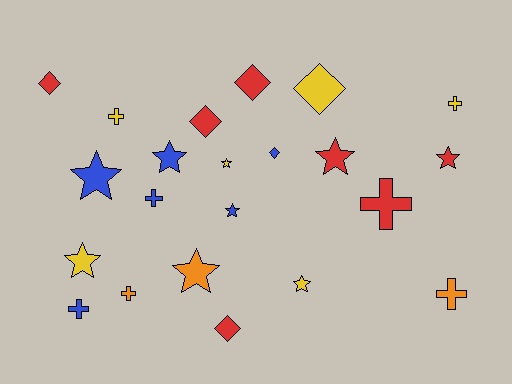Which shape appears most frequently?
Star, with 9 objects.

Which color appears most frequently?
Red, with 7 objects.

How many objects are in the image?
There are 22 objects.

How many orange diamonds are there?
There are no orange diamonds.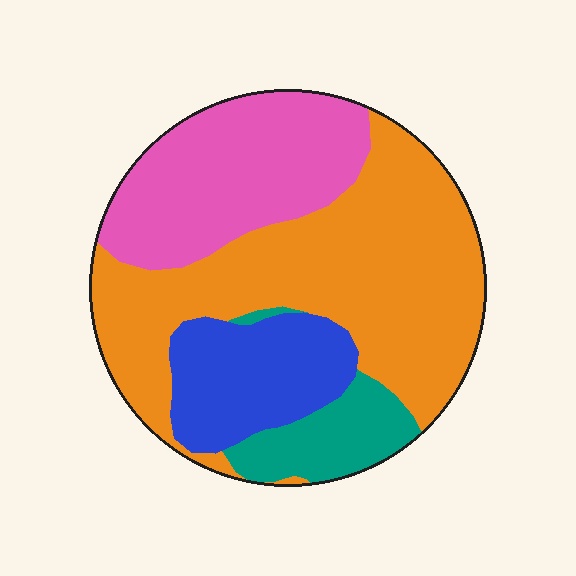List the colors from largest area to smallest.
From largest to smallest: orange, pink, blue, teal.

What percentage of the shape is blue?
Blue covers 16% of the shape.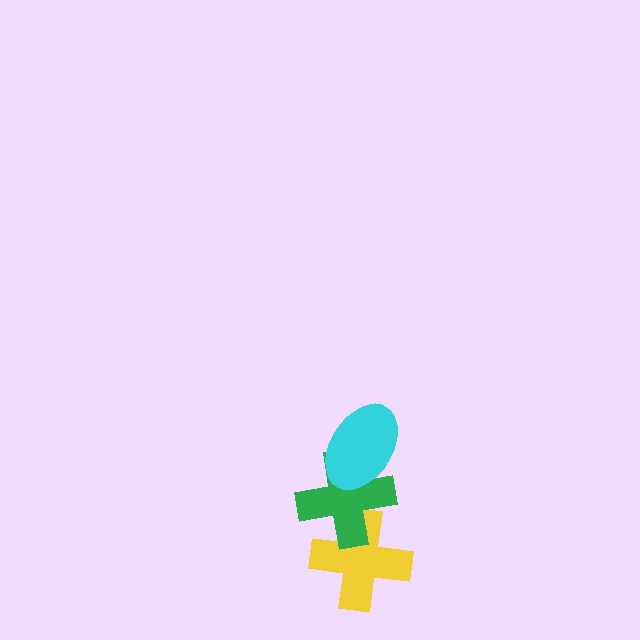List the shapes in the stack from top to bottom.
From top to bottom: the cyan ellipse, the green cross, the yellow cross.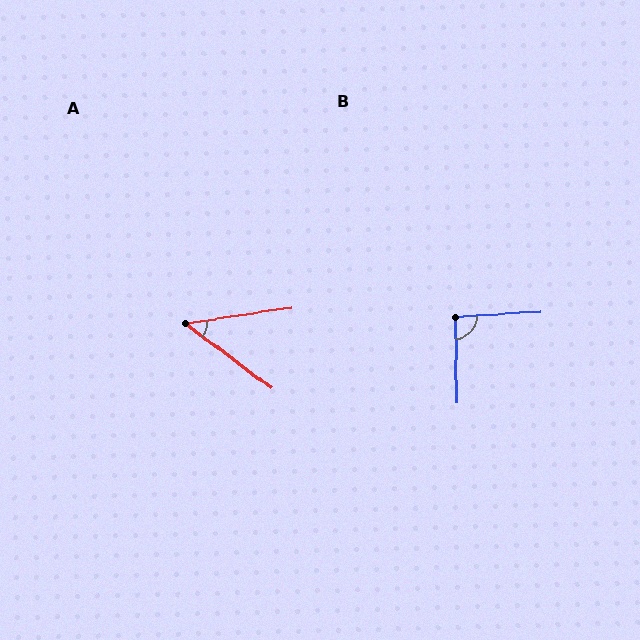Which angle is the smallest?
A, at approximately 45 degrees.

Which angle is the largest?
B, at approximately 93 degrees.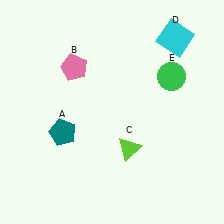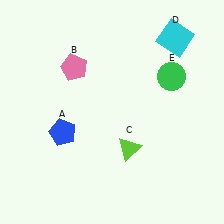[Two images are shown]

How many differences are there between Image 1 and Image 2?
There is 1 difference between the two images.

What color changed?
The pentagon (A) changed from teal in Image 1 to blue in Image 2.